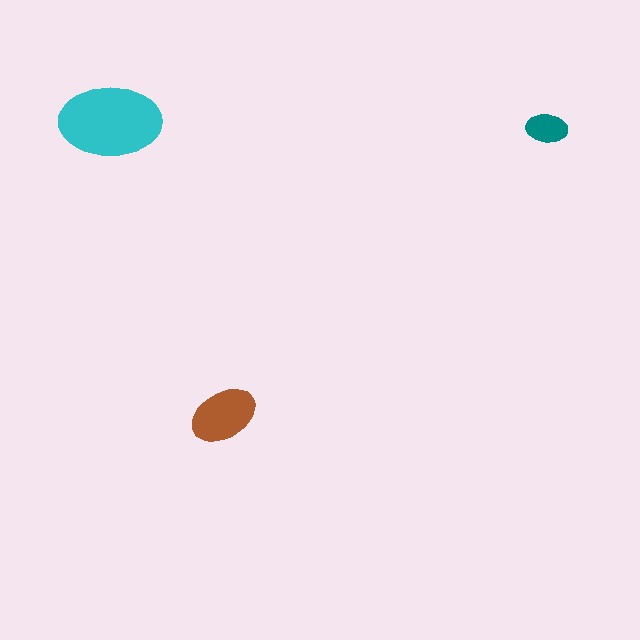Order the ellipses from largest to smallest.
the cyan one, the brown one, the teal one.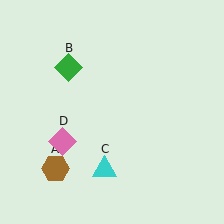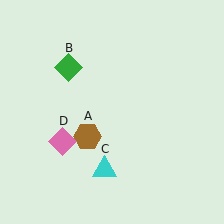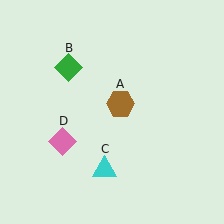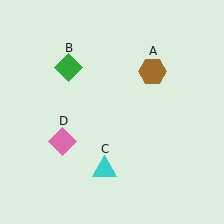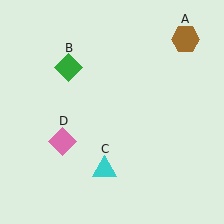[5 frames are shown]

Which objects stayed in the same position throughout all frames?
Green diamond (object B) and cyan triangle (object C) and pink diamond (object D) remained stationary.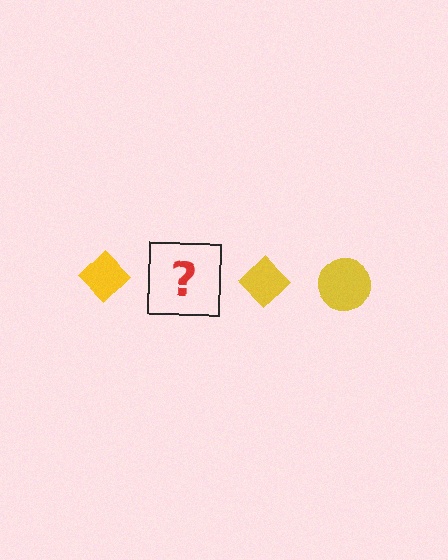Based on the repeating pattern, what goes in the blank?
The blank should be a yellow circle.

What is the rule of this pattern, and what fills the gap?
The rule is that the pattern cycles through diamond, circle shapes in yellow. The gap should be filled with a yellow circle.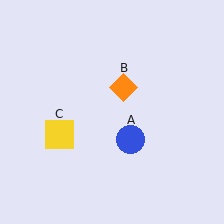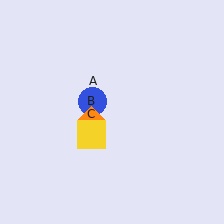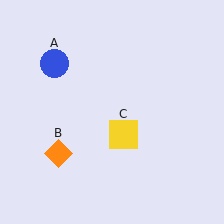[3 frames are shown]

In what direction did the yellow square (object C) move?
The yellow square (object C) moved right.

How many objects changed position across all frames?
3 objects changed position: blue circle (object A), orange diamond (object B), yellow square (object C).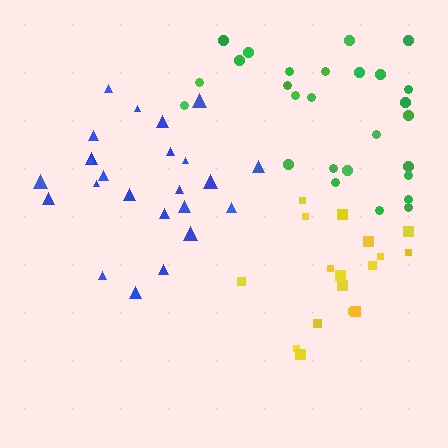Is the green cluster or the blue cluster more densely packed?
Blue.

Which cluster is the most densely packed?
Blue.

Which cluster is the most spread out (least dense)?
Green.